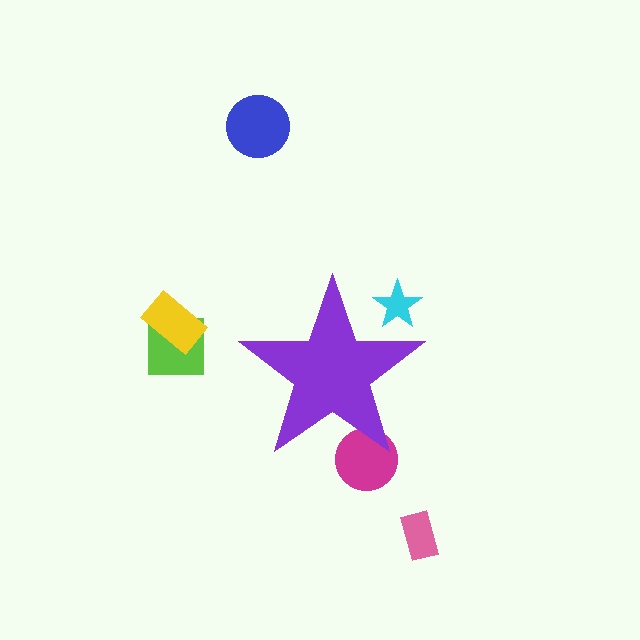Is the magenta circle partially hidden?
Yes, the magenta circle is partially hidden behind the purple star.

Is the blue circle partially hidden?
No, the blue circle is fully visible.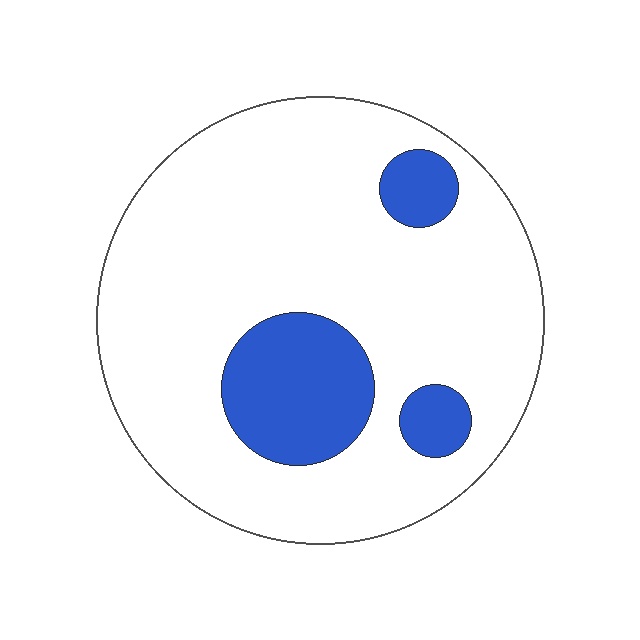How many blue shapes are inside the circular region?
3.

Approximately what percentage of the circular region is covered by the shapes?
Approximately 20%.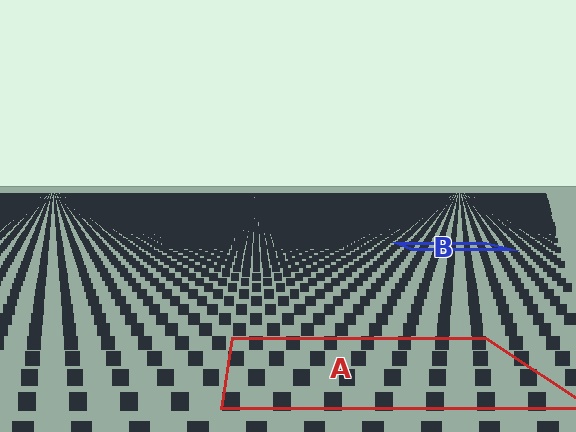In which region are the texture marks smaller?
The texture marks are smaller in region B, because it is farther away.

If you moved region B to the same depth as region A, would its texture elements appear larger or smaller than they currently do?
They would appear larger. At a closer depth, the same texture elements are projected at a bigger on-screen size.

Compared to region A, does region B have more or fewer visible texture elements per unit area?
Region B has more texture elements per unit area — they are packed more densely because it is farther away.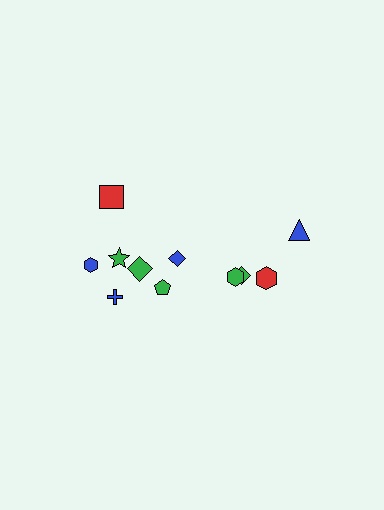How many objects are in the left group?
There are 7 objects.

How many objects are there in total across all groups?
There are 11 objects.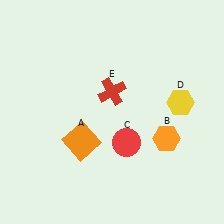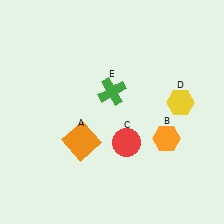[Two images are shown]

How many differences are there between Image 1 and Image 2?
There is 1 difference between the two images.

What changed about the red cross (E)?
In Image 1, E is red. In Image 2, it changed to green.